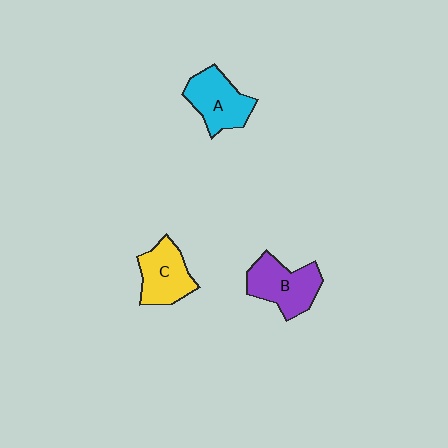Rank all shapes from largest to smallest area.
From largest to smallest: B (purple), A (cyan), C (yellow).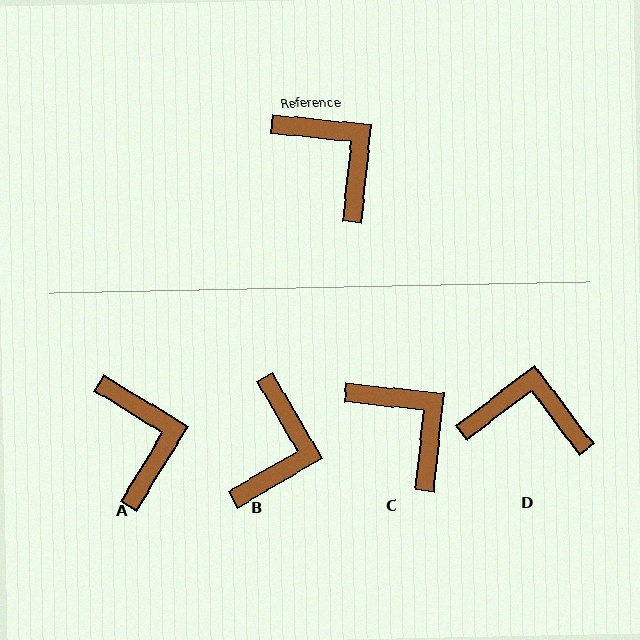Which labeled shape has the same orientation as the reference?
C.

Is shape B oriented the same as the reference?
No, it is off by about 54 degrees.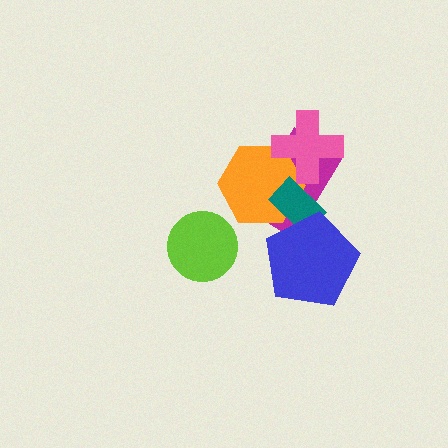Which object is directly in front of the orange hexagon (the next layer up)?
The pink cross is directly in front of the orange hexagon.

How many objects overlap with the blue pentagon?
2 objects overlap with the blue pentagon.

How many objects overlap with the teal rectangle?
3 objects overlap with the teal rectangle.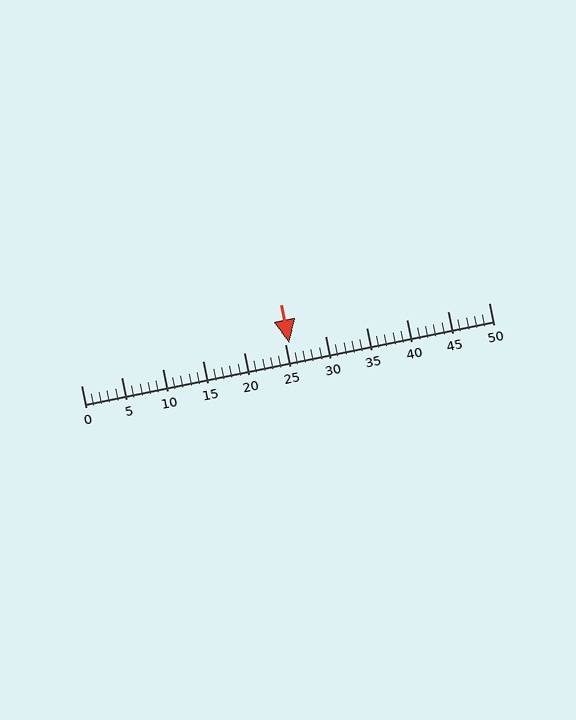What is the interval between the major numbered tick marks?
The major tick marks are spaced 5 units apart.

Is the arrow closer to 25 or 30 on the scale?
The arrow is closer to 25.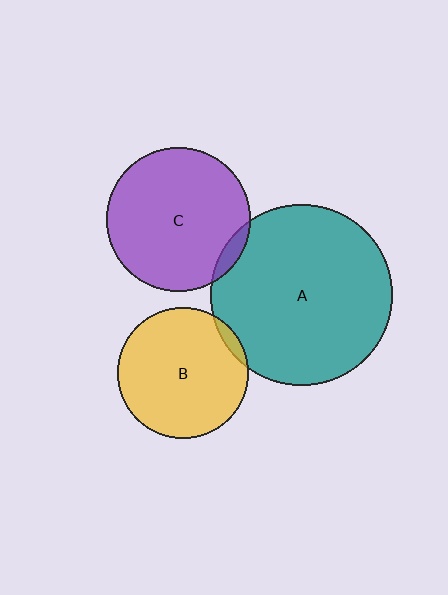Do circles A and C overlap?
Yes.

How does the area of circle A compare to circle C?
Approximately 1.6 times.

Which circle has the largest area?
Circle A (teal).